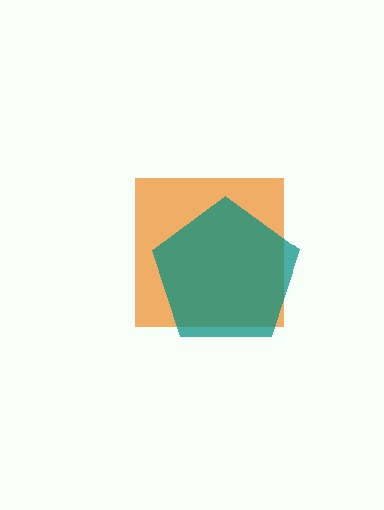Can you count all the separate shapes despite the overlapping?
Yes, there are 2 separate shapes.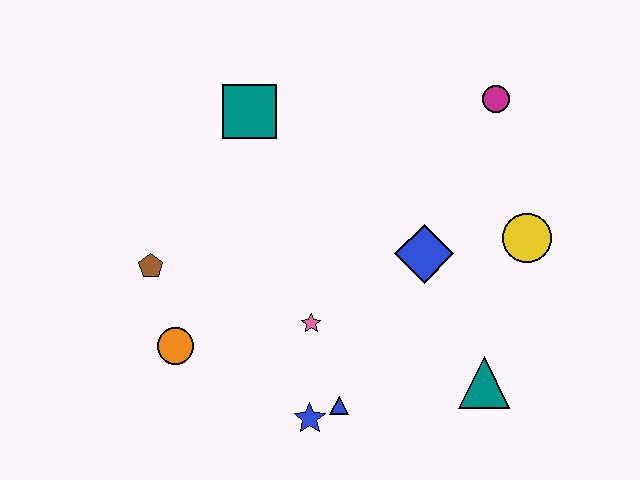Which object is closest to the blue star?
The blue triangle is closest to the blue star.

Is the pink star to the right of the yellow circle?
No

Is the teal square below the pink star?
No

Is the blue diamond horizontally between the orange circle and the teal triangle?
Yes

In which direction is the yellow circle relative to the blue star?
The yellow circle is to the right of the blue star.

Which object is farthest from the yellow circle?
The brown pentagon is farthest from the yellow circle.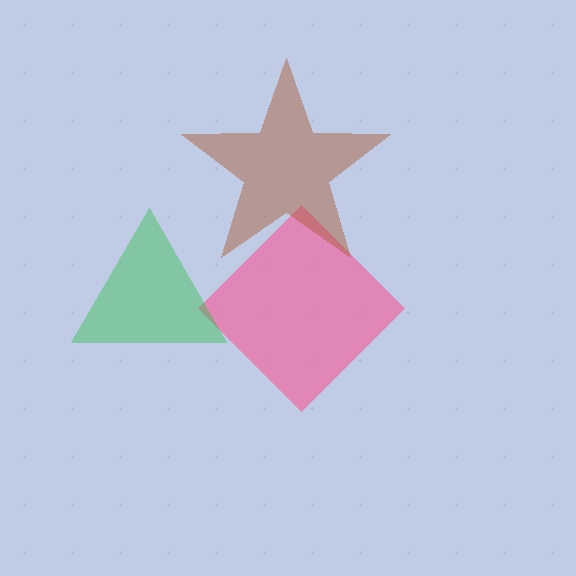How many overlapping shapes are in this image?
There are 3 overlapping shapes in the image.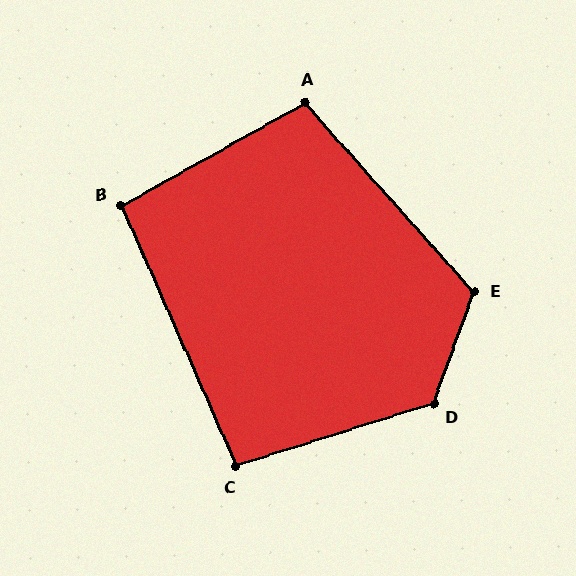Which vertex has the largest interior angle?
D, at approximately 127 degrees.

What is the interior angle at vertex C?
Approximately 96 degrees (obtuse).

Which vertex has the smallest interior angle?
B, at approximately 96 degrees.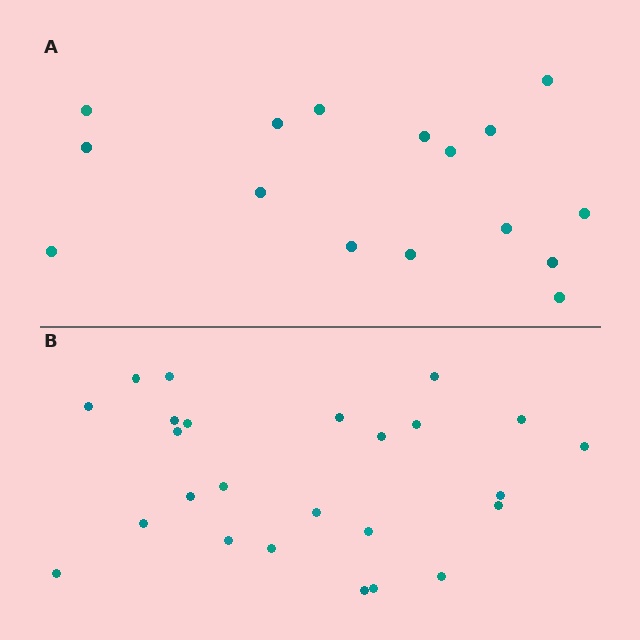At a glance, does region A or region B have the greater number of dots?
Region B (the bottom region) has more dots.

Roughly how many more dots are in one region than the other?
Region B has roughly 8 or so more dots than region A.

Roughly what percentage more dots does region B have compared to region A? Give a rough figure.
About 55% more.